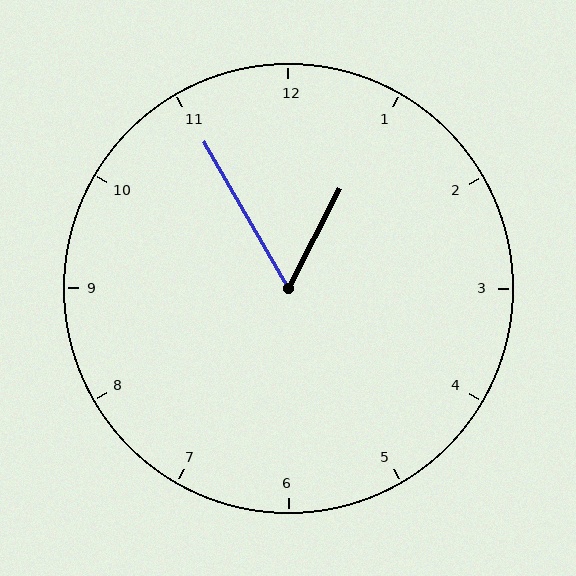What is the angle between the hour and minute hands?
Approximately 58 degrees.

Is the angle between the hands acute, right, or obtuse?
It is acute.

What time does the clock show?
12:55.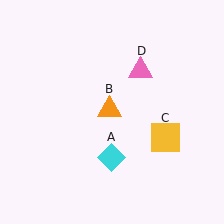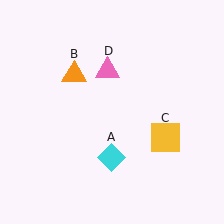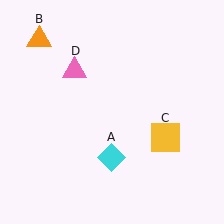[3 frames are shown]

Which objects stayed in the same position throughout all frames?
Cyan diamond (object A) and yellow square (object C) remained stationary.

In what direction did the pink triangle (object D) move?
The pink triangle (object D) moved left.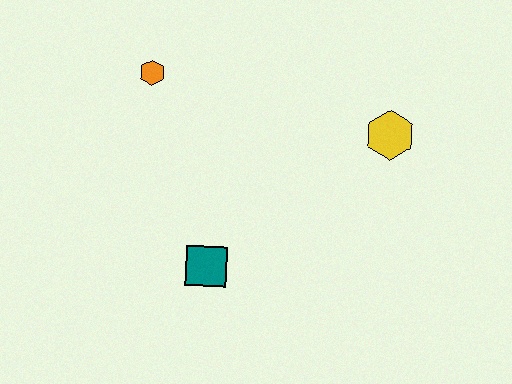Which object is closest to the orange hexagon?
The teal square is closest to the orange hexagon.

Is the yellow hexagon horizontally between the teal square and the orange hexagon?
No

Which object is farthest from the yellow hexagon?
The orange hexagon is farthest from the yellow hexagon.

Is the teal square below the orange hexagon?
Yes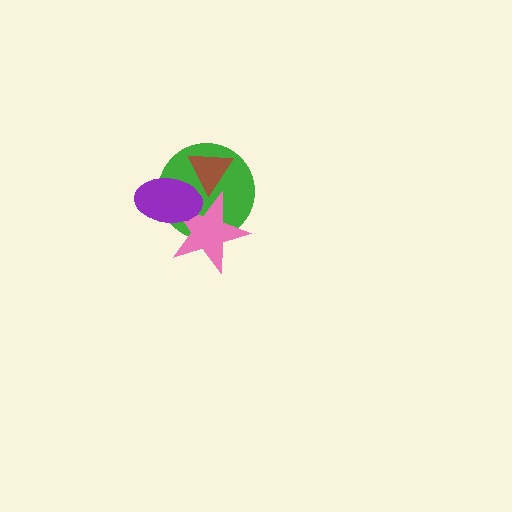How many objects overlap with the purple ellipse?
3 objects overlap with the purple ellipse.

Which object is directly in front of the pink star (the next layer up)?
The brown triangle is directly in front of the pink star.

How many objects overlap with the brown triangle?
3 objects overlap with the brown triangle.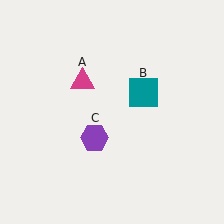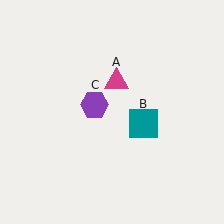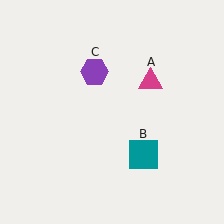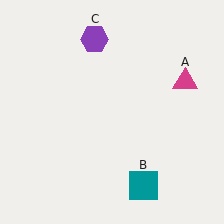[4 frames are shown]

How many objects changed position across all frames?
3 objects changed position: magenta triangle (object A), teal square (object B), purple hexagon (object C).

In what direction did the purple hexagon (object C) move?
The purple hexagon (object C) moved up.